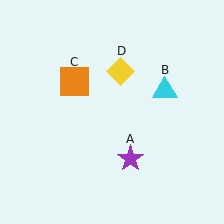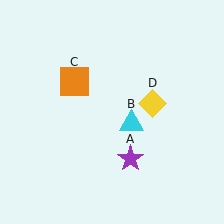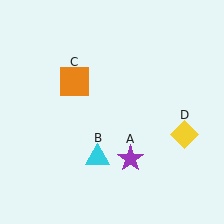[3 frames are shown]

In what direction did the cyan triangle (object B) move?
The cyan triangle (object B) moved down and to the left.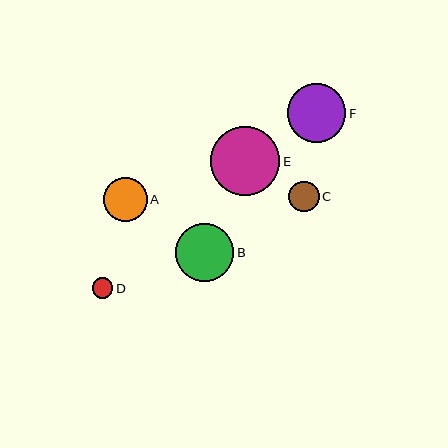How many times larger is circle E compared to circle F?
Circle E is approximately 1.2 times the size of circle F.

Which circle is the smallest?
Circle D is the smallest with a size of approximately 20 pixels.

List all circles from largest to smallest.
From largest to smallest: E, F, B, A, C, D.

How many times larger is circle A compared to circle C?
Circle A is approximately 1.4 times the size of circle C.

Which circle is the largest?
Circle E is the largest with a size of approximately 69 pixels.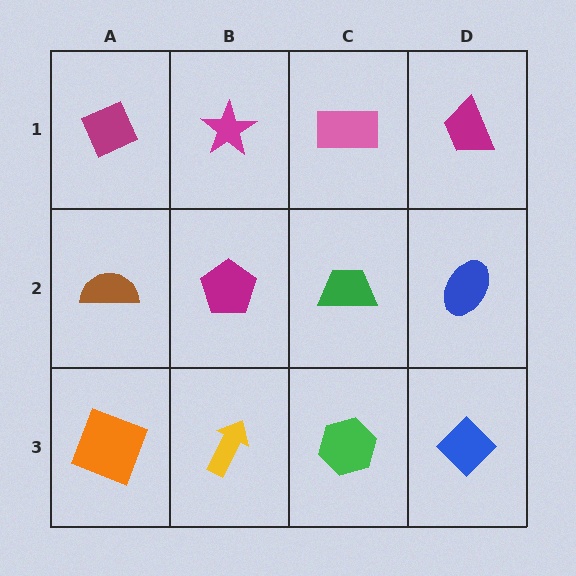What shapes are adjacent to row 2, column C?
A pink rectangle (row 1, column C), a green hexagon (row 3, column C), a magenta pentagon (row 2, column B), a blue ellipse (row 2, column D).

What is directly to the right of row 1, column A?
A magenta star.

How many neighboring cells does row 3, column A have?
2.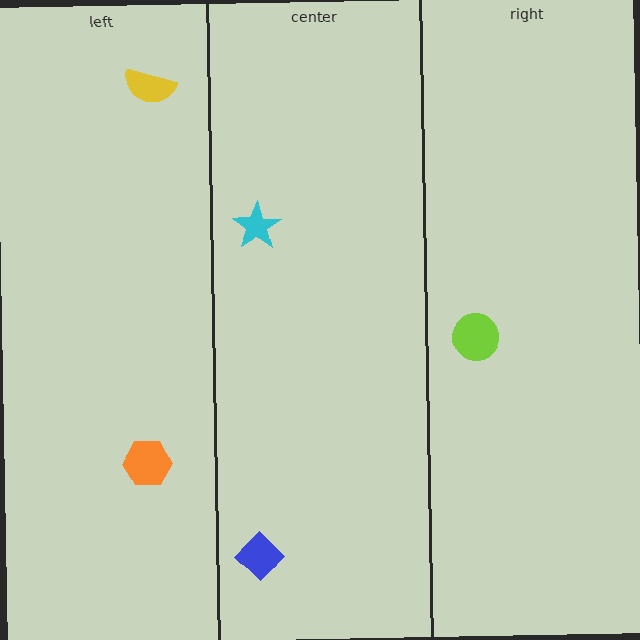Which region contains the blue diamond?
The center region.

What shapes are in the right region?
The lime circle.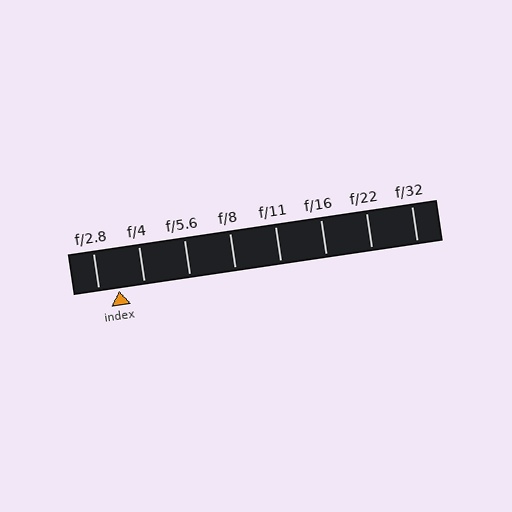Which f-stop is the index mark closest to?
The index mark is closest to f/2.8.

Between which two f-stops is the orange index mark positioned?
The index mark is between f/2.8 and f/4.